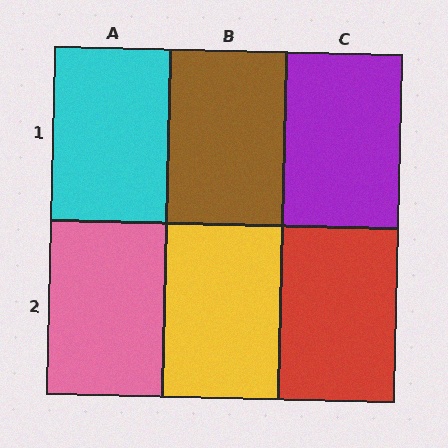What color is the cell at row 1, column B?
Brown.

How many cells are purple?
1 cell is purple.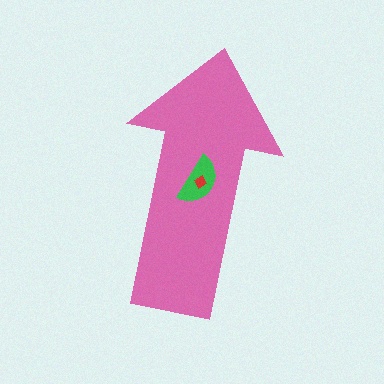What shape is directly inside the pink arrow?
The green semicircle.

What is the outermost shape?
The pink arrow.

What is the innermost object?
The red diamond.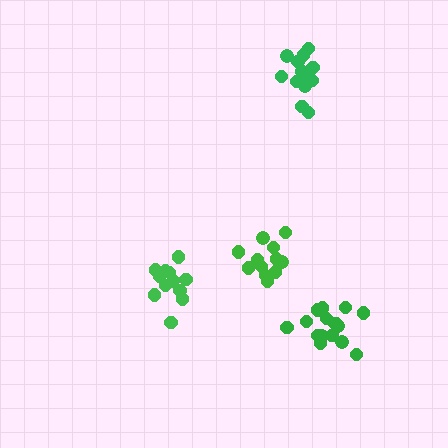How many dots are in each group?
Group 1: 12 dots, Group 2: 15 dots, Group 3: 16 dots, Group 4: 13 dots (56 total).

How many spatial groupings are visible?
There are 4 spatial groupings.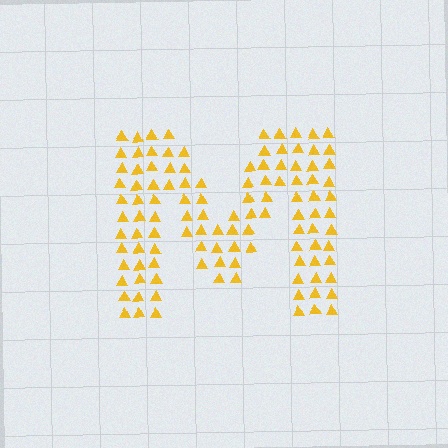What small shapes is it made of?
It is made of small triangles.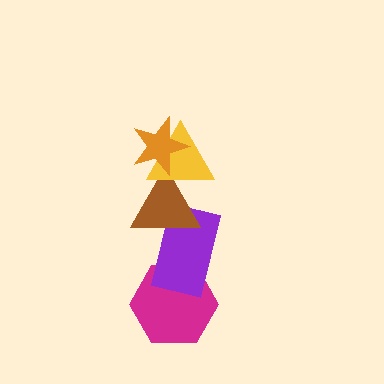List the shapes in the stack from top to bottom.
From top to bottom: the orange star, the yellow triangle, the brown triangle, the purple rectangle, the magenta hexagon.